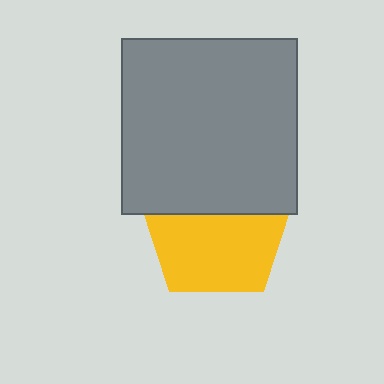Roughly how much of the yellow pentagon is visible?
About half of it is visible (roughly 59%).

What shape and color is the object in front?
The object in front is a gray square.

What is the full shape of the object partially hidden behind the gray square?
The partially hidden object is a yellow pentagon.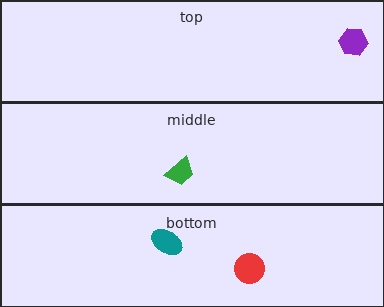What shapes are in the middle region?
The green trapezoid.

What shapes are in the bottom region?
The red circle, the teal ellipse.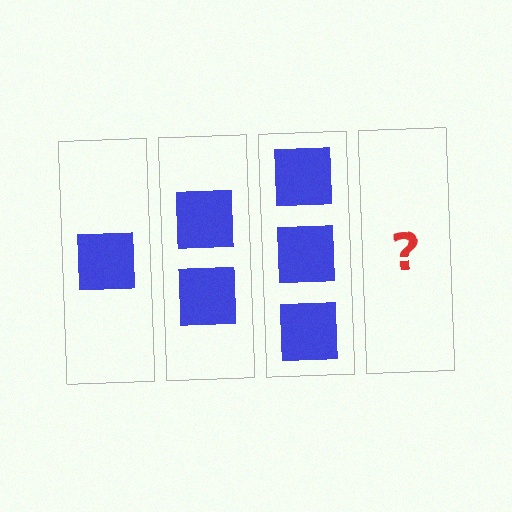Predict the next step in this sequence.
The next step is 4 squares.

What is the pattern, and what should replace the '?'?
The pattern is that each step adds one more square. The '?' should be 4 squares.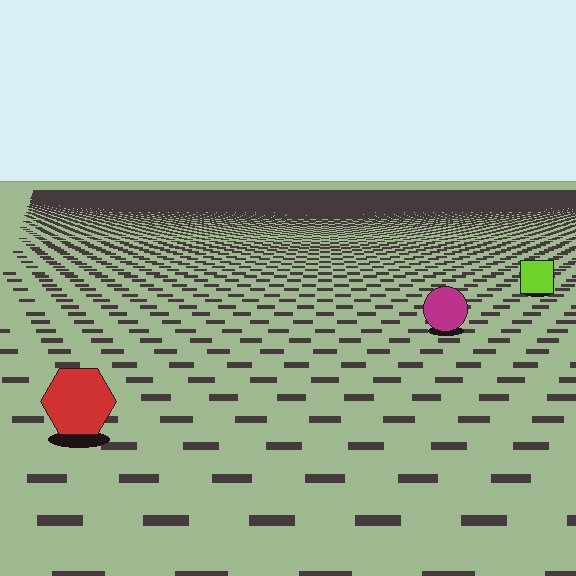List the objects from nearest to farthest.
From nearest to farthest: the red hexagon, the magenta circle, the lime square.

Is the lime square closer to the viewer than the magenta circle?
No. The magenta circle is closer — you can tell from the texture gradient: the ground texture is coarser near it.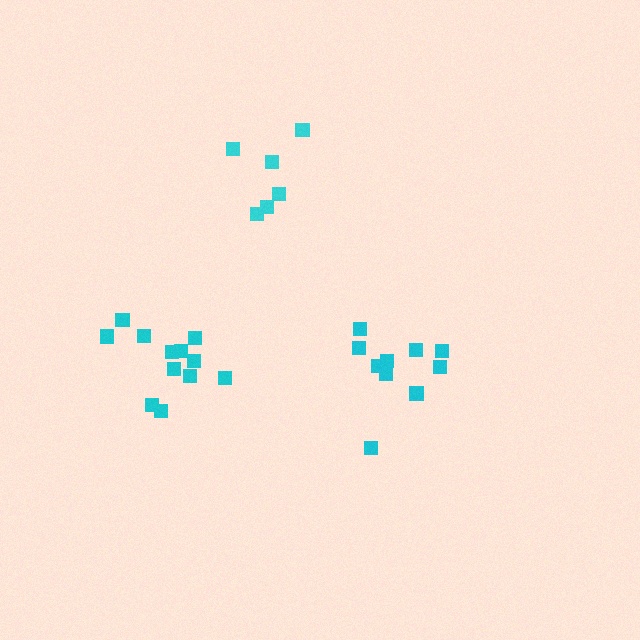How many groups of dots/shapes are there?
There are 3 groups.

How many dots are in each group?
Group 1: 12 dots, Group 2: 10 dots, Group 3: 6 dots (28 total).